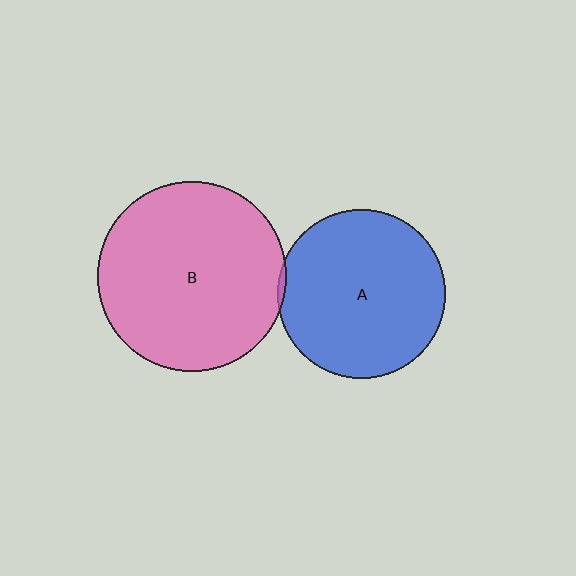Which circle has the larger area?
Circle B (pink).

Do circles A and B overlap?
Yes.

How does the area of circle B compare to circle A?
Approximately 1.3 times.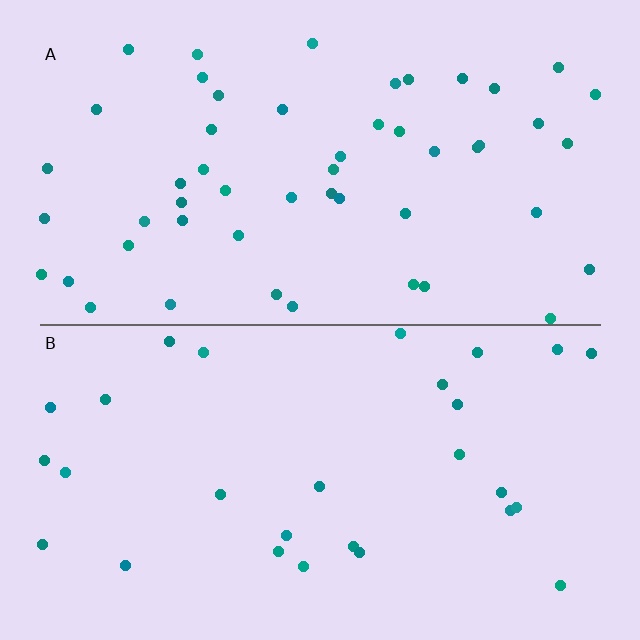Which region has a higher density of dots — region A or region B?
A (the top).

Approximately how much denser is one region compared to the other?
Approximately 1.8× — region A over region B.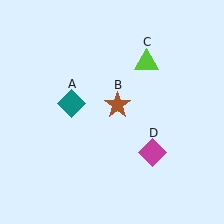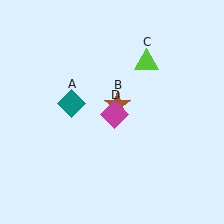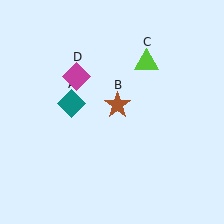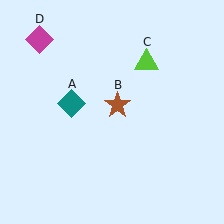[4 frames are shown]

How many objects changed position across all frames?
1 object changed position: magenta diamond (object D).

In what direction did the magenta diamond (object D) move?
The magenta diamond (object D) moved up and to the left.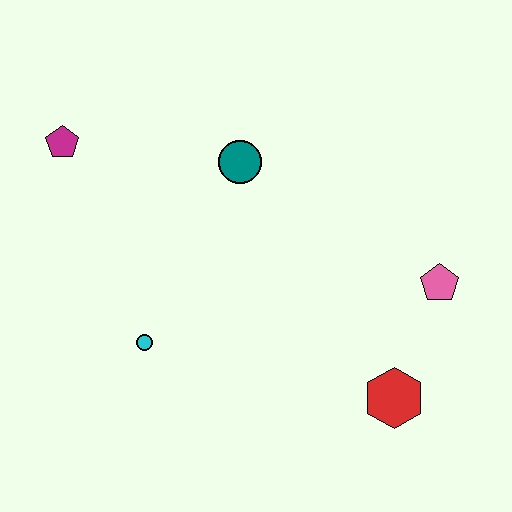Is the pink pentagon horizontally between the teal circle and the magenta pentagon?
No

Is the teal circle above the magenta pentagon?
No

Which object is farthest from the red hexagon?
The magenta pentagon is farthest from the red hexagon.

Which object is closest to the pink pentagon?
The red hexagon is closest to the pink pentagon.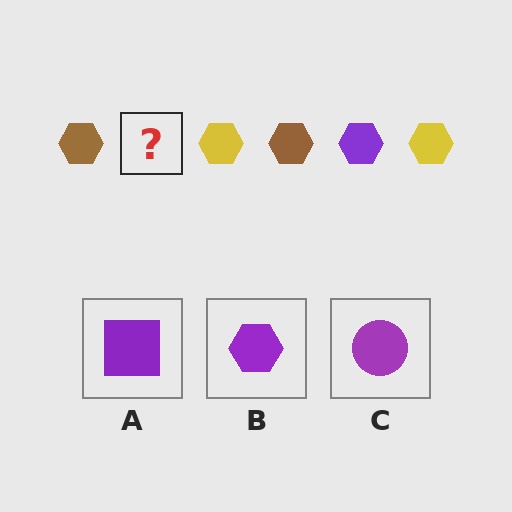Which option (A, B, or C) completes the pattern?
B.